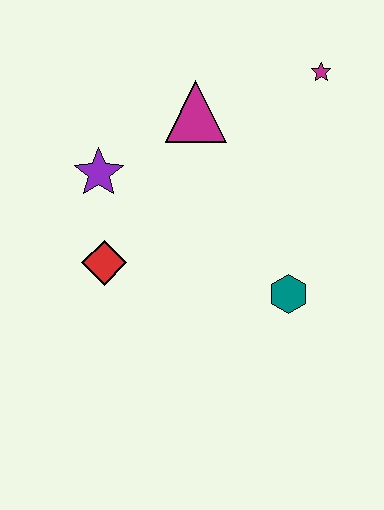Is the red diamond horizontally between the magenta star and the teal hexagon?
No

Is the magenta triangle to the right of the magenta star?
No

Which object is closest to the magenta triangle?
The purple star is closest to the magenta triangle.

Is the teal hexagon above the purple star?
No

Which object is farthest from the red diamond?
The magenta star is farthest from the red diamond.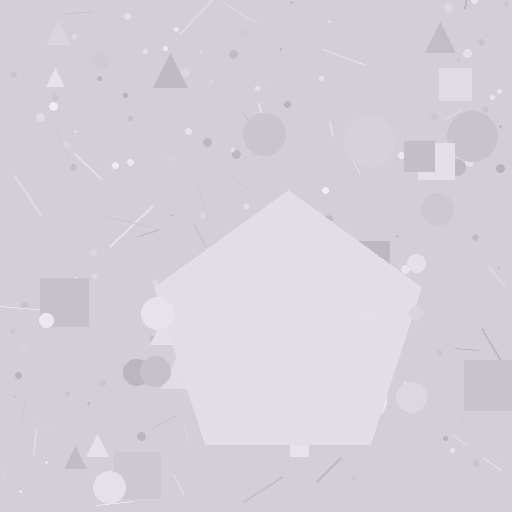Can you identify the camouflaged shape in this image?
The camouflaged shape is a pentagon.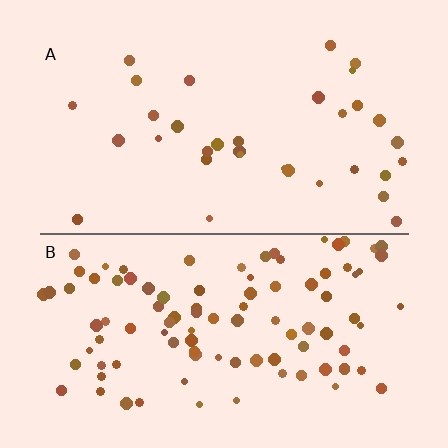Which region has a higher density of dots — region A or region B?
B (the bottom).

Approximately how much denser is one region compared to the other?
Approximately 2.9× — region B over region A.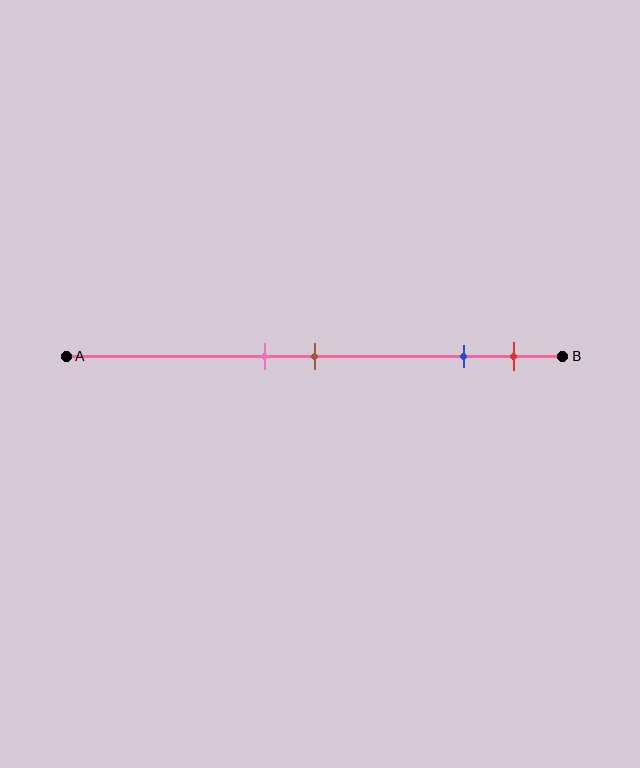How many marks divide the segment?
There are 4 marks dividing the segment.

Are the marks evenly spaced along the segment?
No, the marks are not evenly spaced.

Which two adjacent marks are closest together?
The pink and brown marks are the closest adjacent pair.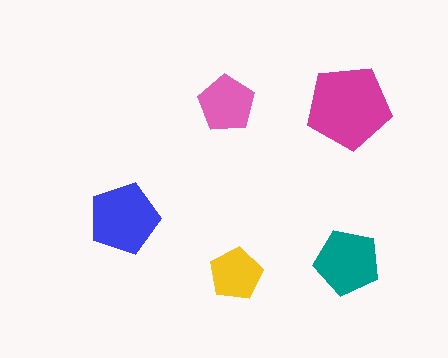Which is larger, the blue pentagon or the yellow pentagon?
The blue one.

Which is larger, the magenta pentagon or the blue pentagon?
The magenta one.